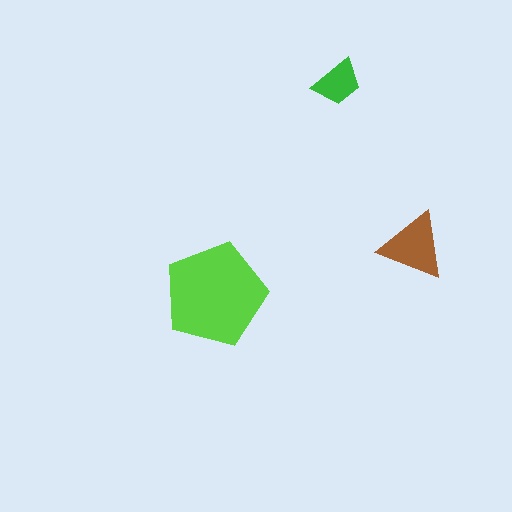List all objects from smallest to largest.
The green trapezoid, the brown triangle, the lime pentagon.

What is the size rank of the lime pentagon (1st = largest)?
1st.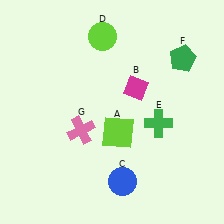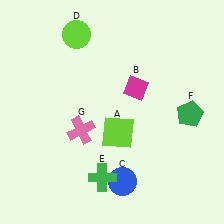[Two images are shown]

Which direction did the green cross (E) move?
The green cross (E) moved left.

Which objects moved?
The objects that moved are: the lime circle (D), the green cross (E), the green pentagon (F).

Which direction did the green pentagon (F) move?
The green pentagon (F) moved down.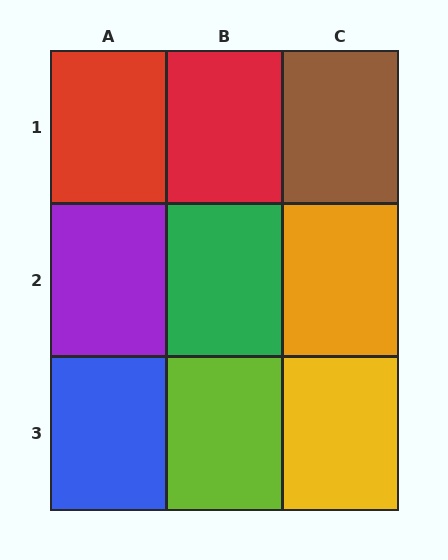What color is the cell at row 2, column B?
Green.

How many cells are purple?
1 cell is purple.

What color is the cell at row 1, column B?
Red.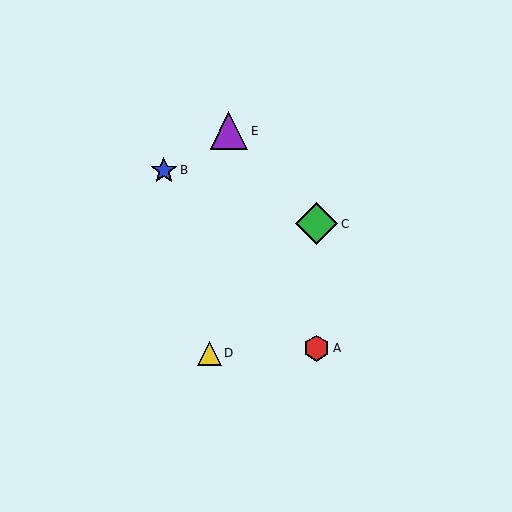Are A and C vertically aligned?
Yes, both are at x≈317.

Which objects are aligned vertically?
Objects A, C are aligned vertically.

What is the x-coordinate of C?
Object C is at x≈317.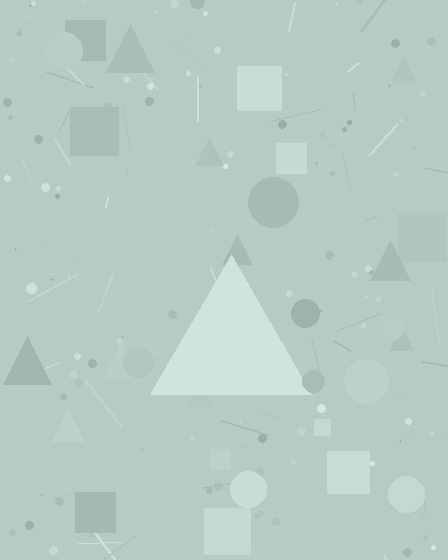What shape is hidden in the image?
A triangle is hidden in the image.